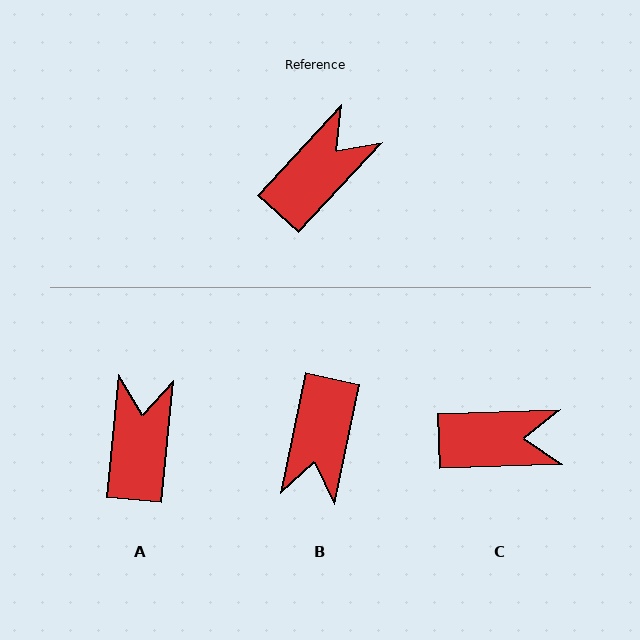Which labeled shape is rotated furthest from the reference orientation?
B, about 149 degrees away.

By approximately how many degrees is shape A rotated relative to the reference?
Approximately 37 degrees counter-clockwise.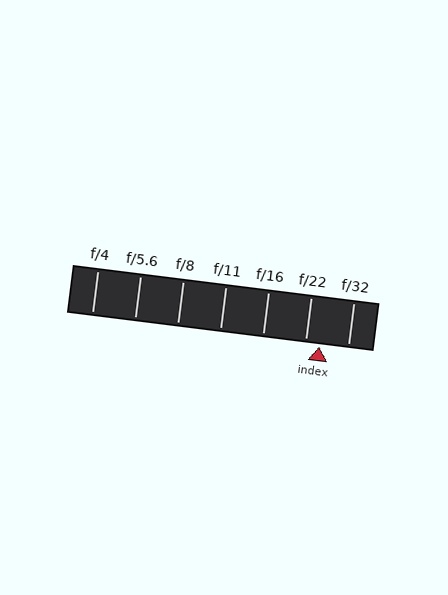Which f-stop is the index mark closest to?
The index mark is closest to f/22.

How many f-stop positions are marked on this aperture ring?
There are 7 f-stop positions marked.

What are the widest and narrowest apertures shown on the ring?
The widest aperture shown is f/4 and the narrowest is f/32.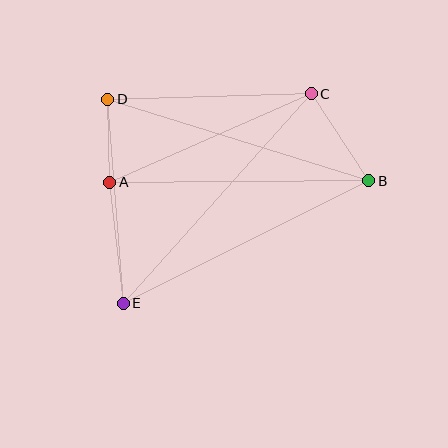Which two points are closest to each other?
Points A and D are closest to each other.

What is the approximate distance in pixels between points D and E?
The distance between D and E is approximately 205 pixels.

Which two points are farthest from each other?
Points C and E are farthest from each other.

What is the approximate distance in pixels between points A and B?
The distance between A and B is approximately 259 pixels.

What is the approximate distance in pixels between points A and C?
The distance between A and C is approximately 220 pixels.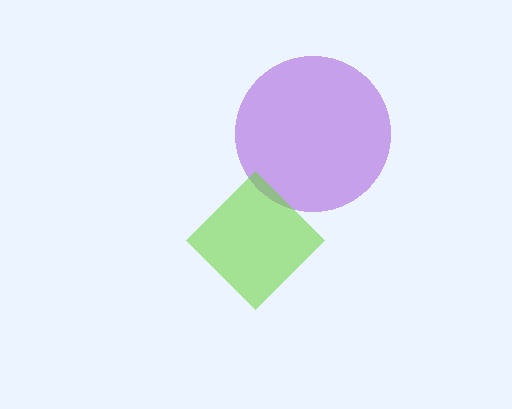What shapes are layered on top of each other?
The layered shapes are: a purple circle, a lime diamond.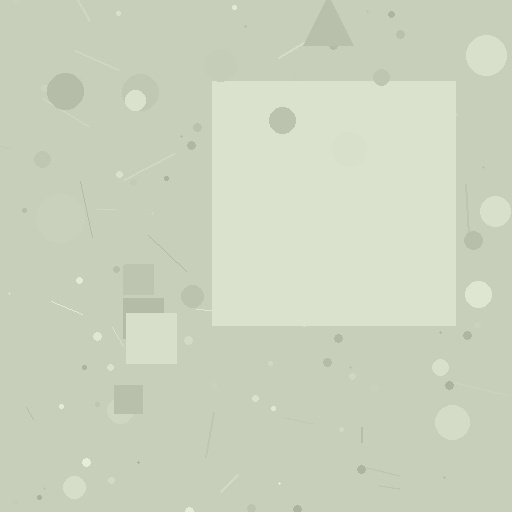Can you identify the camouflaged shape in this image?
The camouflaged shape is a square.